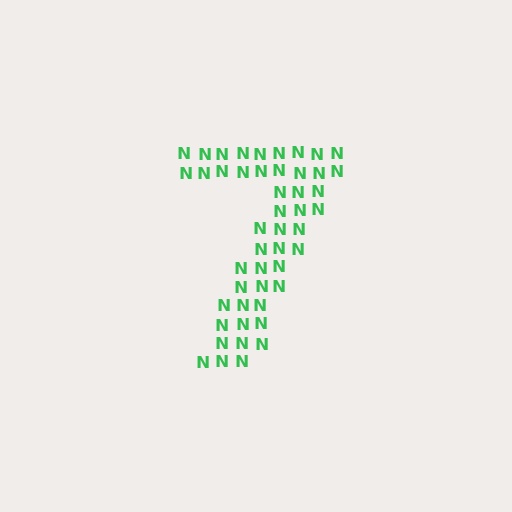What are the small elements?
The small elements are letter N's.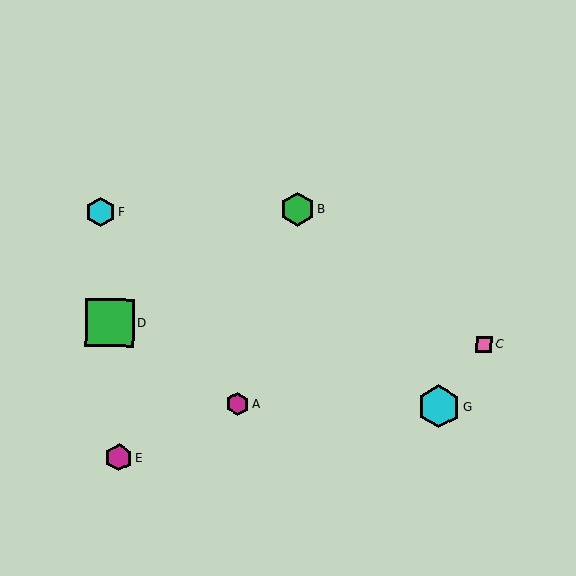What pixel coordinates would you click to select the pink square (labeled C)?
Click at (484, 344) to select the pink square C.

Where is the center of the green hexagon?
The center of the green hexagon is at (297, 209).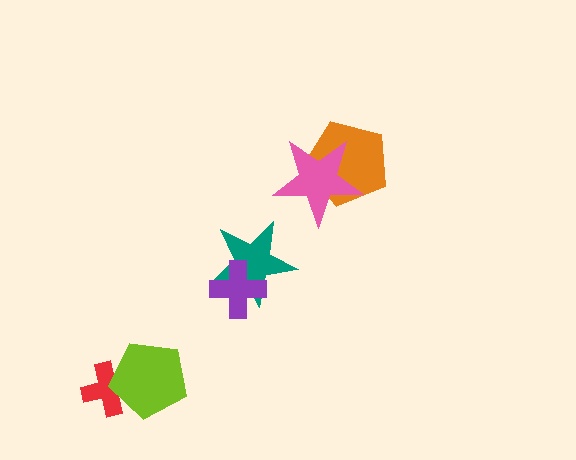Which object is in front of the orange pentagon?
The pink star is in front of the orange pentagon.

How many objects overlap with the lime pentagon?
1 object overlaps with the lime pentagon.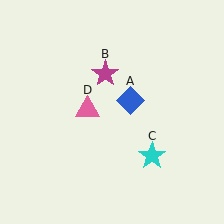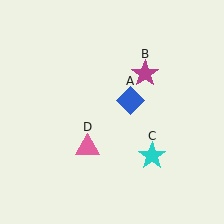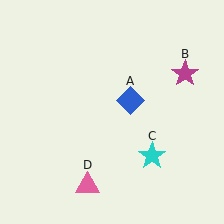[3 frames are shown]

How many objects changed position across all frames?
2 objects changed position: magenta star (object B), pink triangle (object D).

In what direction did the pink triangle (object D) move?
The pink triangle (object D) moved down.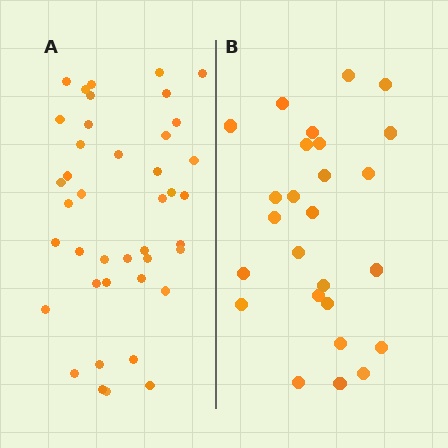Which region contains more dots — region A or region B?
Region A (the left region) has more dots.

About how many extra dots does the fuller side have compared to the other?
Region A has approximately 15 more dots than region B.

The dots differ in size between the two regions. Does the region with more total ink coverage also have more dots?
No. Region B has more total ink coverage because its dots are larger, but region A actually contains more individual dots. Total area can be misleading — the number of items is what matters here.